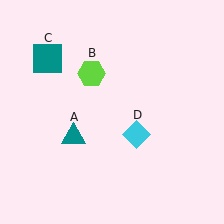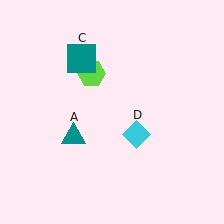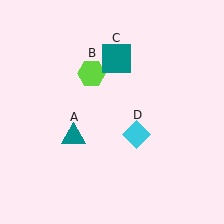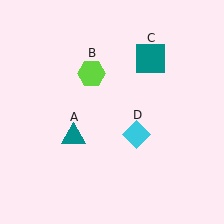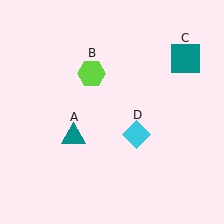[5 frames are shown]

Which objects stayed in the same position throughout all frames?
Teal triangle (object A) and lime hexagon (object B) and cyan diamond (object D) remained stationary.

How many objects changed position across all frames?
1 object changed position: teal square (object C).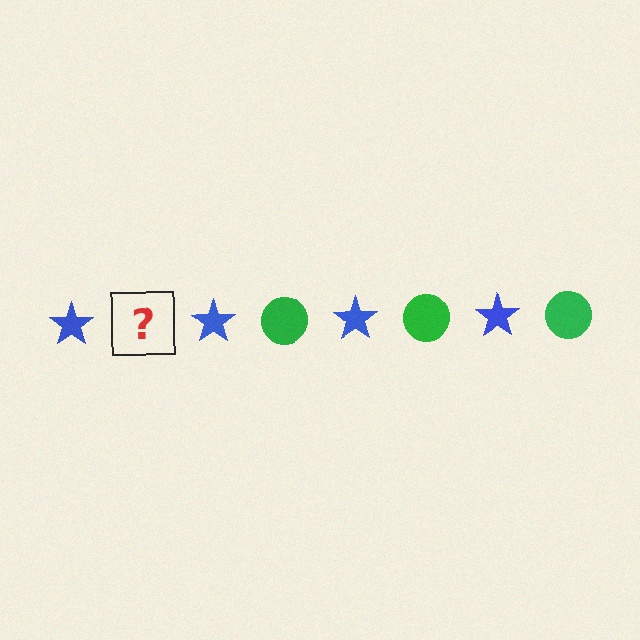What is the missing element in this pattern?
The missing element is a green circle.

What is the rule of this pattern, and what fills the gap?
The rule is that the pattern alternates between blue star and green circle. The gap should be filled with a green circle.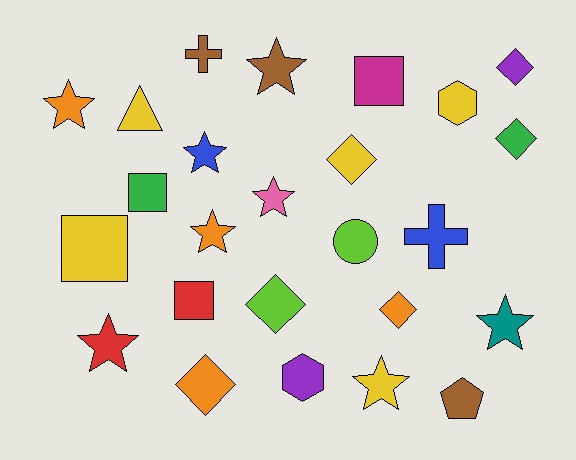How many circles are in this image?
There is 1 circle.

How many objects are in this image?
There are 25 objects.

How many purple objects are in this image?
There are 2 purple objects.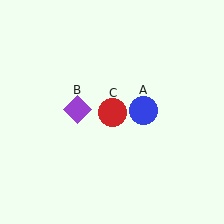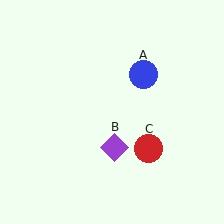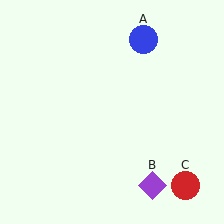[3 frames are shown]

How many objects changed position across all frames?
3 objects changed position: blue circle (object A), purple diamond (object B), red circle (object C).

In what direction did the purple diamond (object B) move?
The purple diamond (object B) moved down and to the right.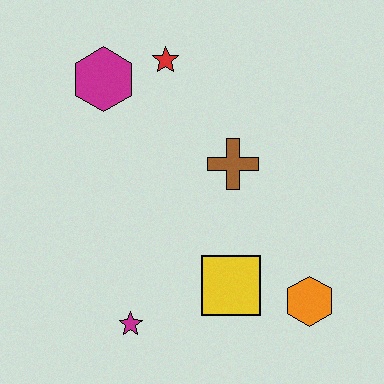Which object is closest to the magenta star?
The yellow square is closest to the magenta star.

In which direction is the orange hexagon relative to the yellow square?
The orange hexagon is to the right of the yellow square.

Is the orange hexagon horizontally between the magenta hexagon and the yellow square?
No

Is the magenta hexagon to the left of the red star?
Yes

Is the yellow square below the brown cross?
Yes